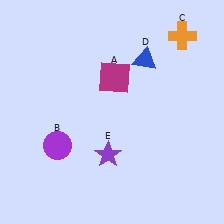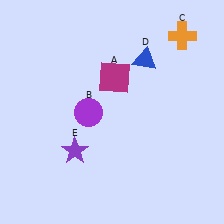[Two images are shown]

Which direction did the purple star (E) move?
The purple star (E) moved left.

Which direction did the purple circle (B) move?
The purple circle (B) moved up.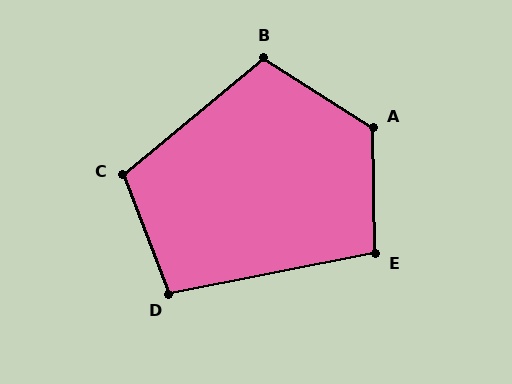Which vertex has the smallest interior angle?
D, at approximately 100 degrees.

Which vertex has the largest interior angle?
A, at approximately 123 degrees.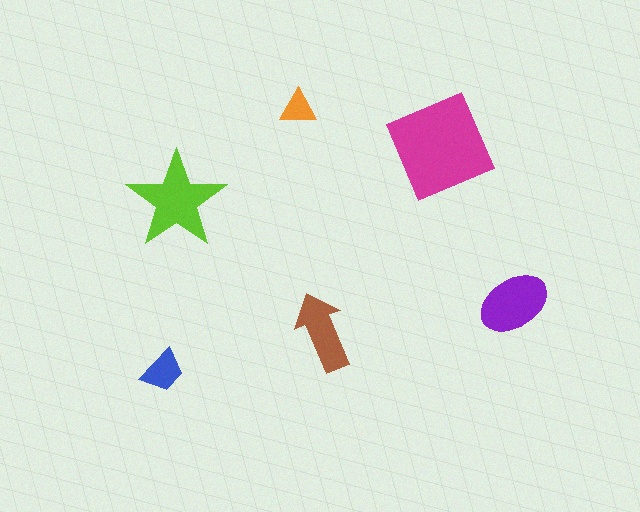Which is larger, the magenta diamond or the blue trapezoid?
The magenta diamond.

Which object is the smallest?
The orange triangle.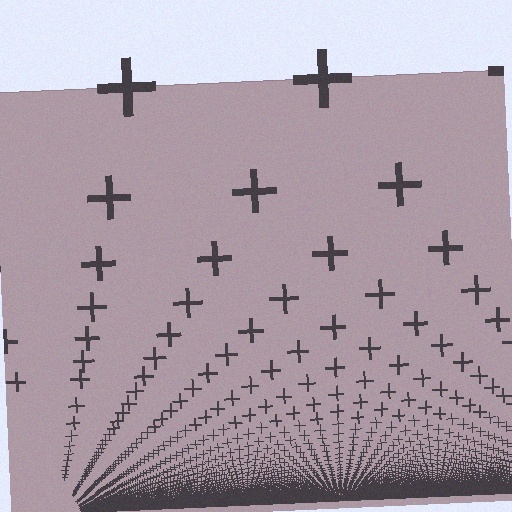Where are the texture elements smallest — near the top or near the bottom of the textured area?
Near the bottom.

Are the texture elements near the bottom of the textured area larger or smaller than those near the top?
Smaller. The gradient is inverted — elements near the bottom are smaller and denser.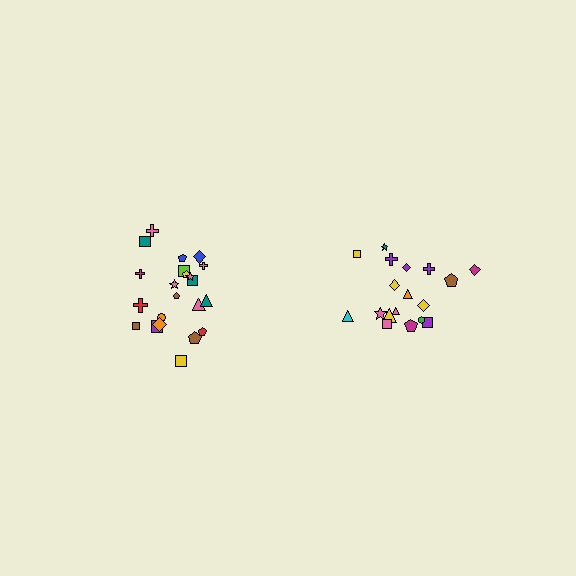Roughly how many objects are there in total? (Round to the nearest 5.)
Roughly 40 objects in total.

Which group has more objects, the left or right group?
The left group.